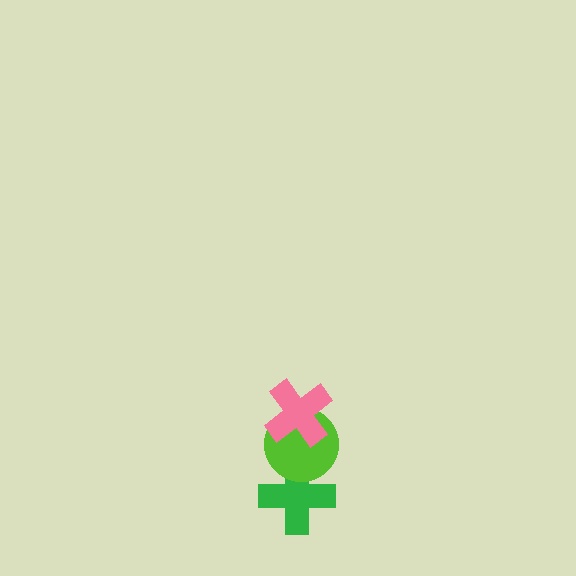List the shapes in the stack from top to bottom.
From top to bottom: the pink cross, the lime circle, the green cross.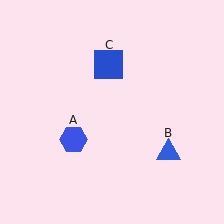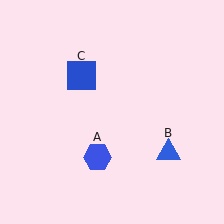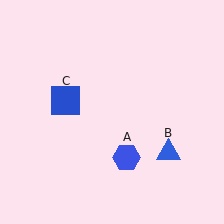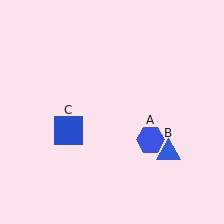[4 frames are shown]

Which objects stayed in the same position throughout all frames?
Blue triangle (object B) remained stationary.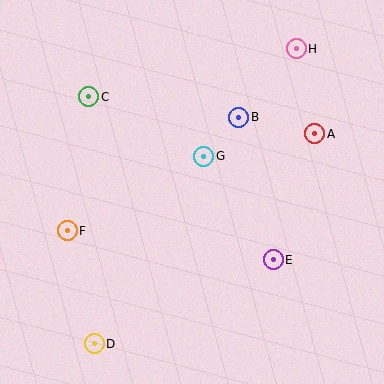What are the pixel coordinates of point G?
Point G is at (204, 156).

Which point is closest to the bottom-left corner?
Point D is closest to the bottom-left corner.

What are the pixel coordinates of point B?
Point B is at (239, 117).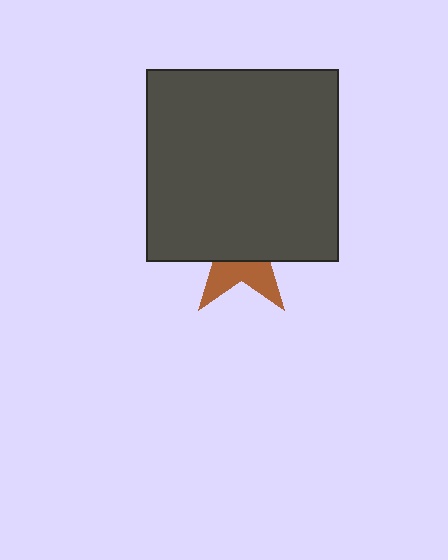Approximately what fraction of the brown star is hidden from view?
Roughly 65% of the brown star is hidden behind the dark gray square.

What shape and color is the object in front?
The object in front is a dark gray square.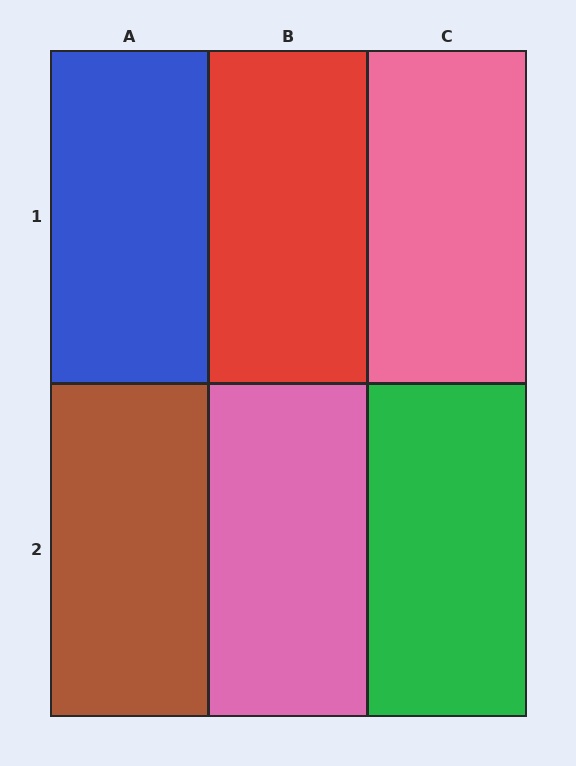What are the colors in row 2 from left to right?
Brown, pink, green.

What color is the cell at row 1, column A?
Blue.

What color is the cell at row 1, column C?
Pink.